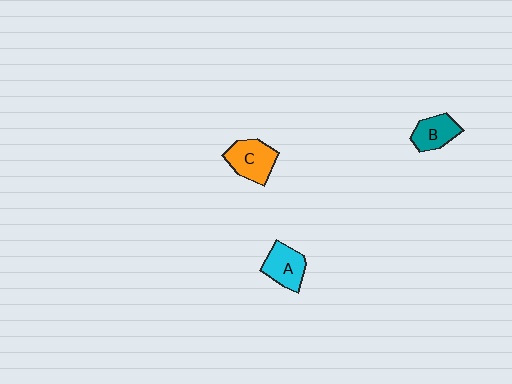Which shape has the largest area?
Shape C (orange).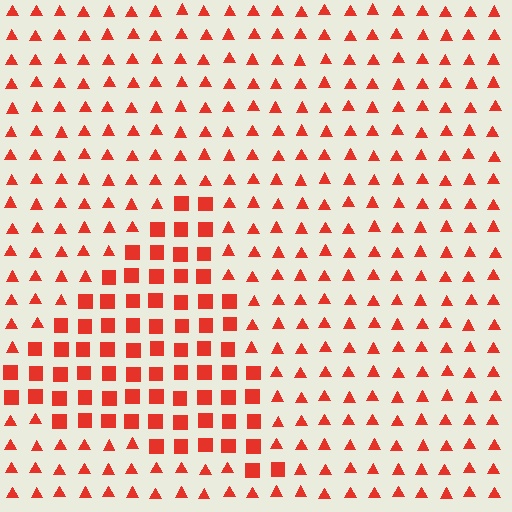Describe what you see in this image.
The image is filled with small red elements arranged in a uniform grid. A triangle-shaped region contains squares, while the surrounding area contains triangles. The boundary is defined purely by the change in element shape.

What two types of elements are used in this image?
The image uses squares inside the triangle region and triangles outside it.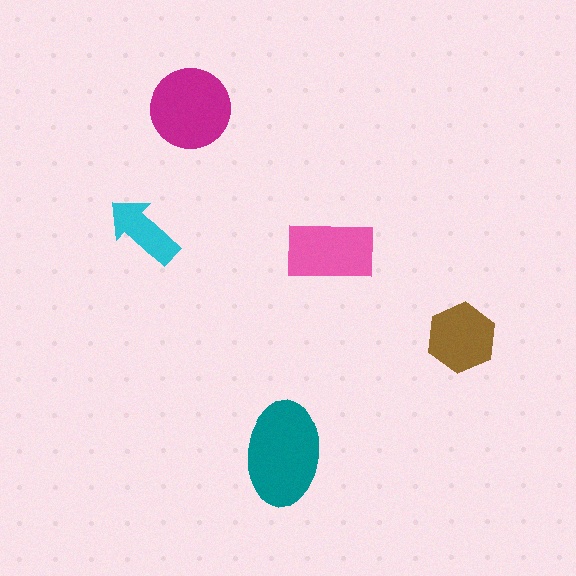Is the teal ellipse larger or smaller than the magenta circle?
Larger.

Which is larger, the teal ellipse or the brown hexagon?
The teal ellipse.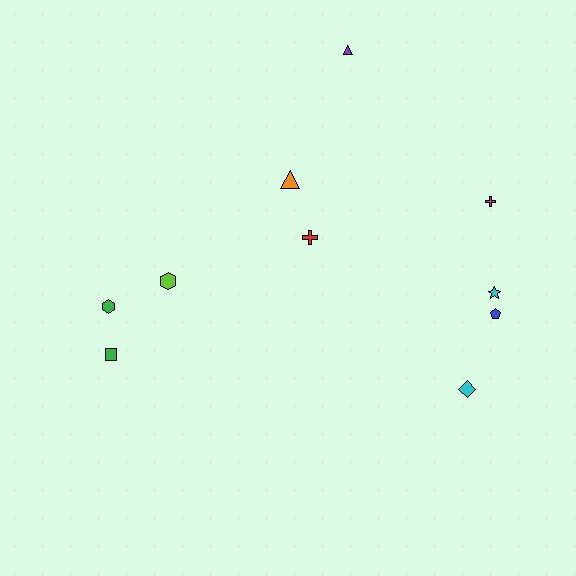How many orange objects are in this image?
There is 1 orange object.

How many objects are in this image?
There are 10 objects.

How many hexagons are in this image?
There are 2 hexagons.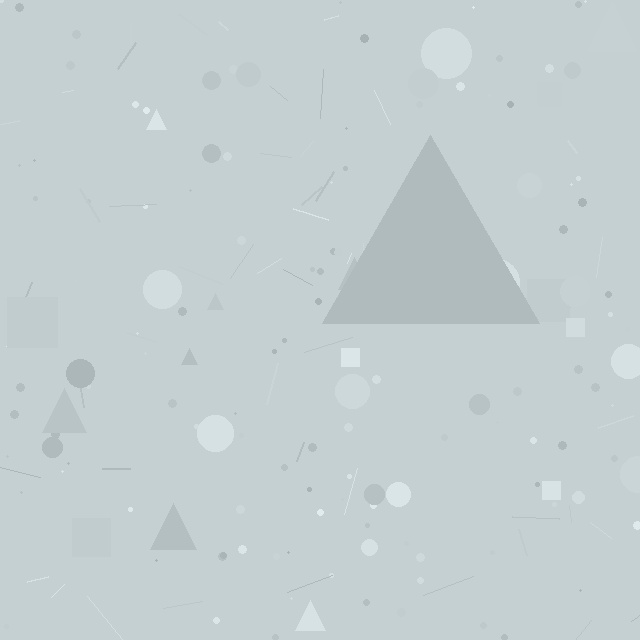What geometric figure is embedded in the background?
A triangle is embedded in the background.